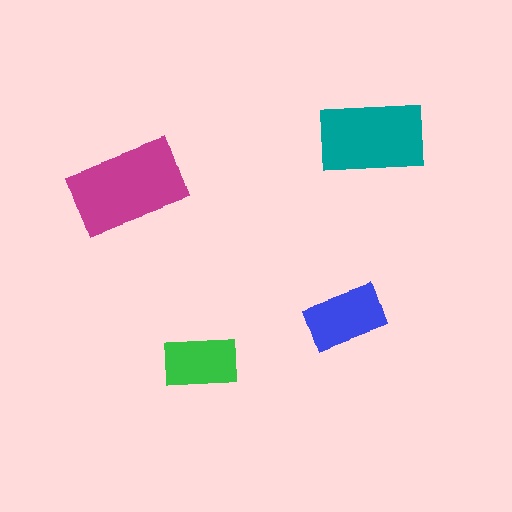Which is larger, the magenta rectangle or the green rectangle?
The magenta one.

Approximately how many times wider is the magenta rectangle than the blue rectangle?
About 1.5 times wider.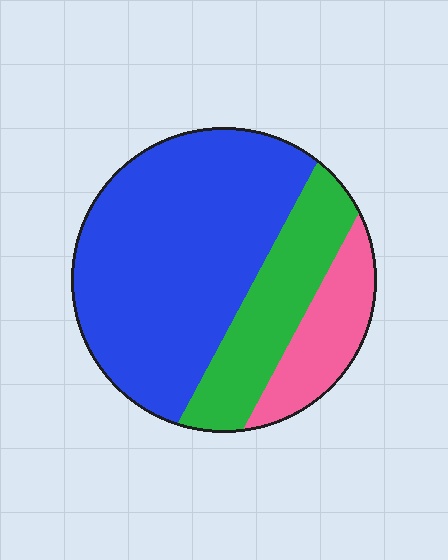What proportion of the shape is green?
Green covers roughly 25% of the shape.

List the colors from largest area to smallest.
From largest to smallest: blue, green, pink.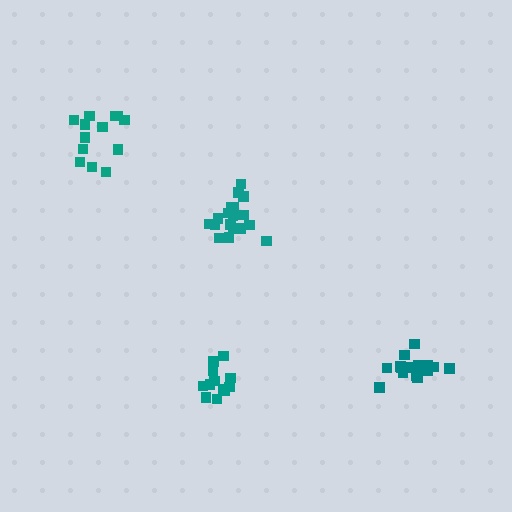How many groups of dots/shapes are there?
There are 4 groups.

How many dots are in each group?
Group 1: 13 dots, Group 2: 12 dots, Group 3: 17 dots, Group 4: 18 dots (60 total).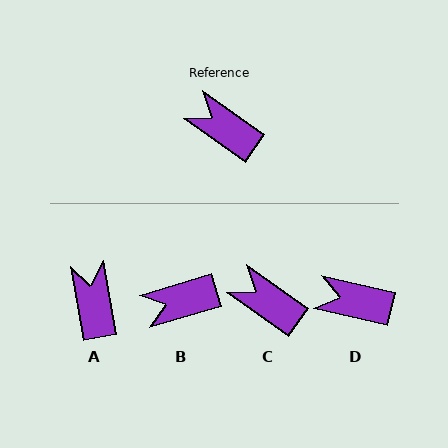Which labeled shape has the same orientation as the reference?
C.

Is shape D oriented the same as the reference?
No, it is off by about 21 degrees.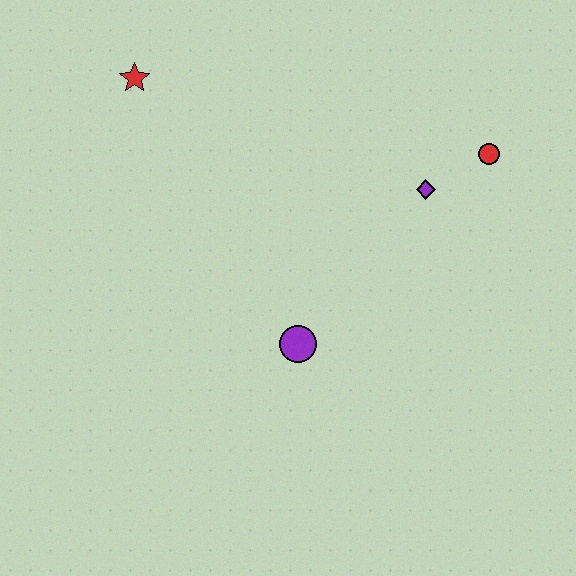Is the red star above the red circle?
Yes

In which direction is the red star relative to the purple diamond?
The red star is to the left of the purple diamond.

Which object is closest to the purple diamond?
The red circle is closest to the purple diamond.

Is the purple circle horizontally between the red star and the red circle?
Yes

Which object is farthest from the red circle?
The red star is farthest from the red circle.